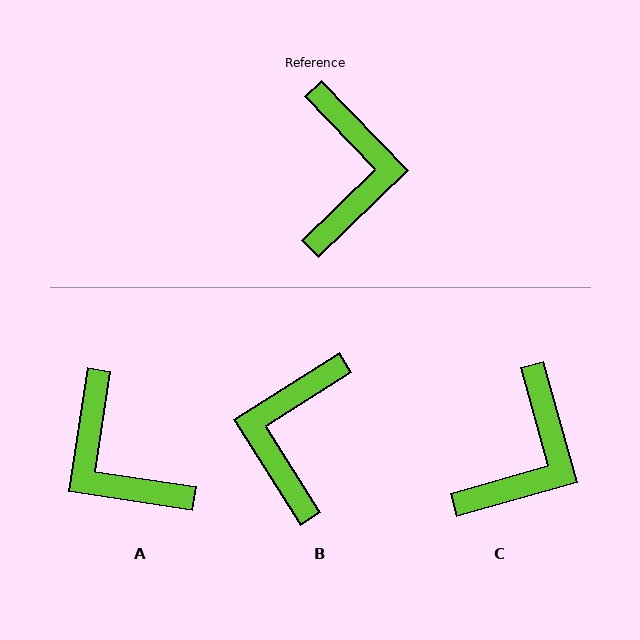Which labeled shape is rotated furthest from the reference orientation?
B, about 169 degrees away.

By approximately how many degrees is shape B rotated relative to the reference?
Approximately 169 degrees counter-clockwise.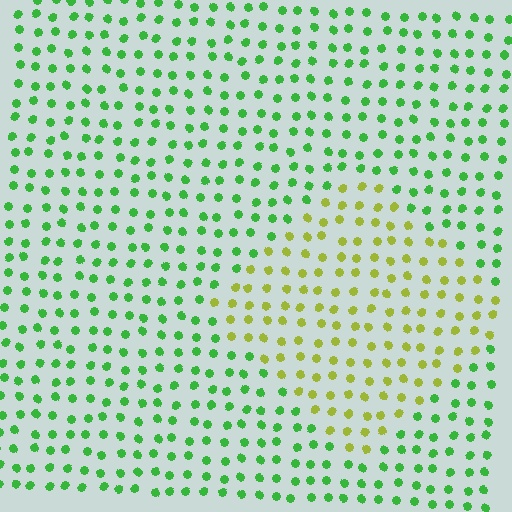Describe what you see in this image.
The image is filled with small green elements in a uniform arrangement. A diamond-shaped region is visible where the elements are tinted to a slightly different hue, forming a subtle color boundary.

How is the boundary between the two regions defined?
The boundary is defined purely by a slight shift in hue (about 50 degrees). Spacing, size, and orientation are identical on both sides.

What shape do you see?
I see a diamond.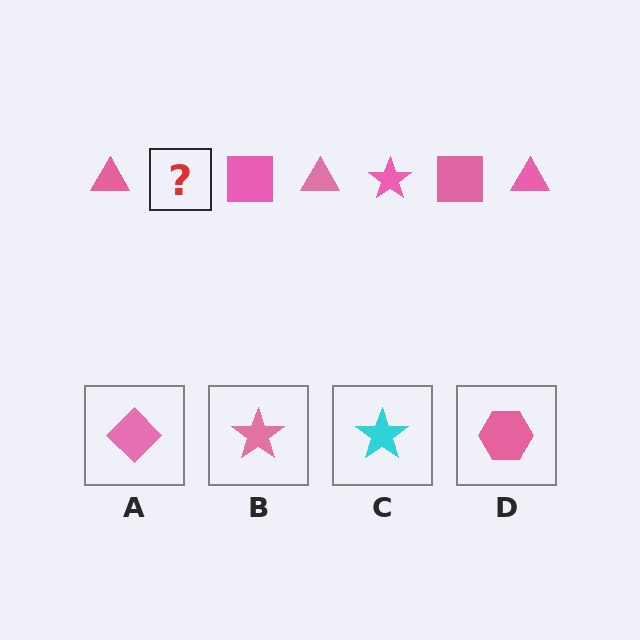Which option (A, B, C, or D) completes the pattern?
B.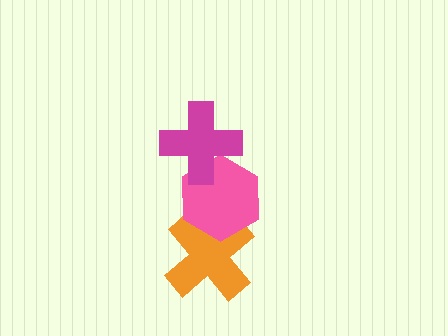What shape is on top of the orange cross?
The pink hexagon is on top of the orange cross.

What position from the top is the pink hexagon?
The pink hexagon is 2nd from the top.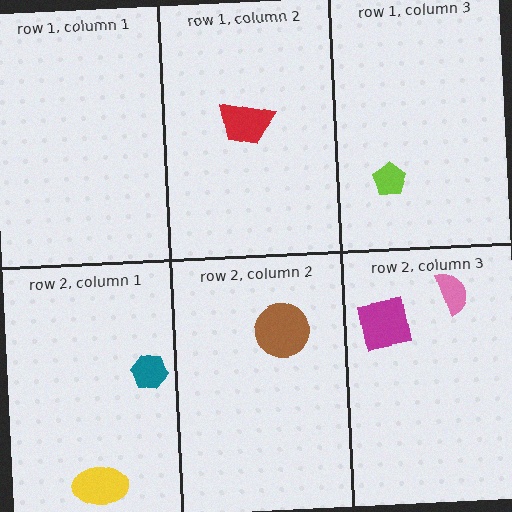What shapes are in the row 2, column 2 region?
The brown circle.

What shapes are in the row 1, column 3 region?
The lime pentagon.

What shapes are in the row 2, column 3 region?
The magenta square, the pink semicircle.